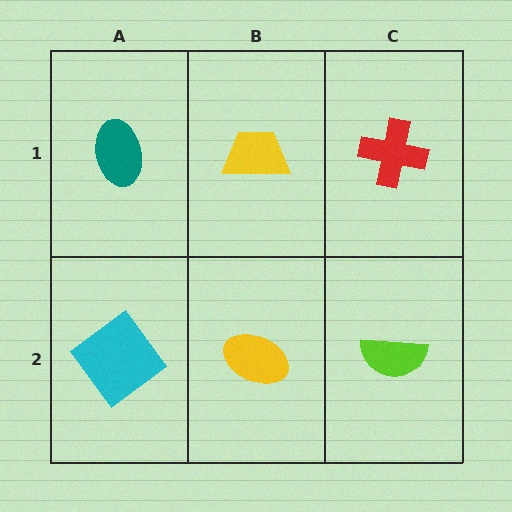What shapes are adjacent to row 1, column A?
A cyan diamond (row 2, column A), a yellow trapezoid (row 1, column B).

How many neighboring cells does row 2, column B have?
3.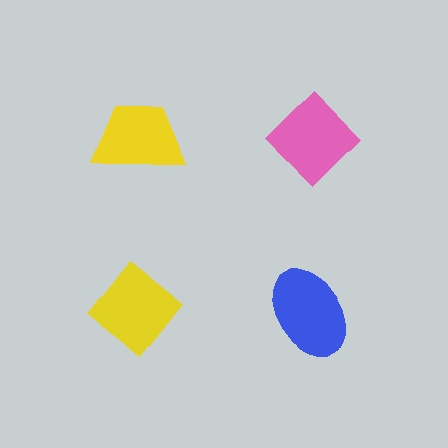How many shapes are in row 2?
2 shapes.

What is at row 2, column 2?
A blue ellipse.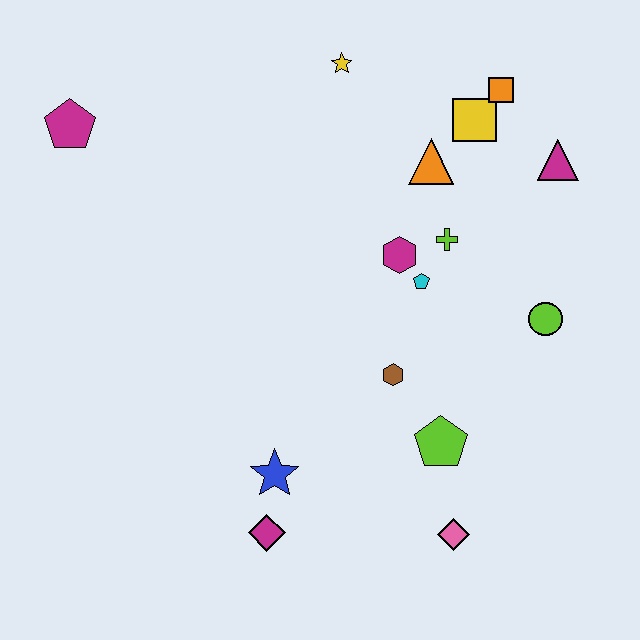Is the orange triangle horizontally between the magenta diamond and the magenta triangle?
Yes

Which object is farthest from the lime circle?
The magenta pentagon is farthest from the lime circle.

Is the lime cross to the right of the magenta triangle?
No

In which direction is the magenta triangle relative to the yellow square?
The magenta triangle is to the right of the yellow square.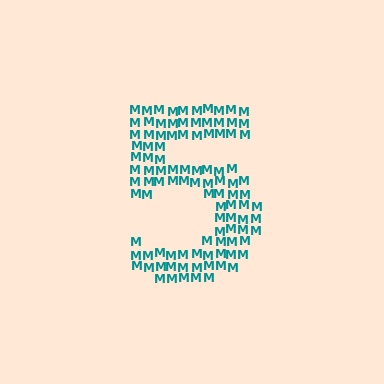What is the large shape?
The large shape is the digit 5.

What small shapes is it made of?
It is made of small letter M's.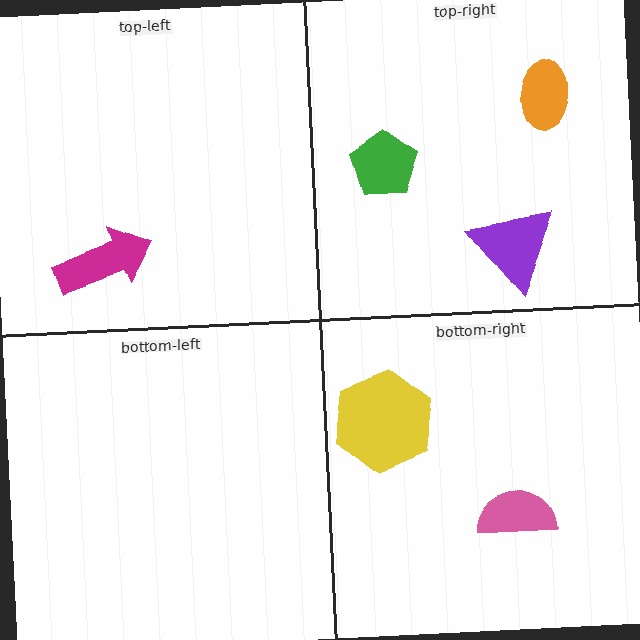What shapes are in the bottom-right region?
The yellow hexagon, the pink semicircle.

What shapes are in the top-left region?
The magenta arrow.